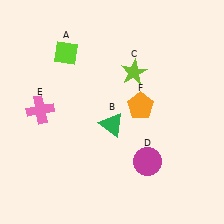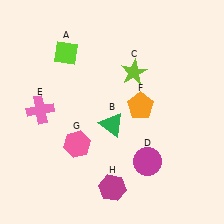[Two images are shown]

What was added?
A pink hexagon (G), a magenta hexagon (H) were added in Image 2.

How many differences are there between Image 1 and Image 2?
There are 2 differences between the two images.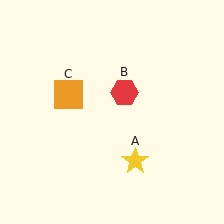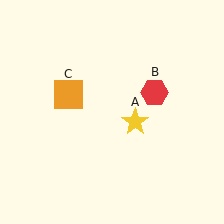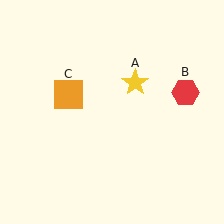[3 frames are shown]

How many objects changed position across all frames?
2 objects changed position: yellow star (object A), red hexagon (object B).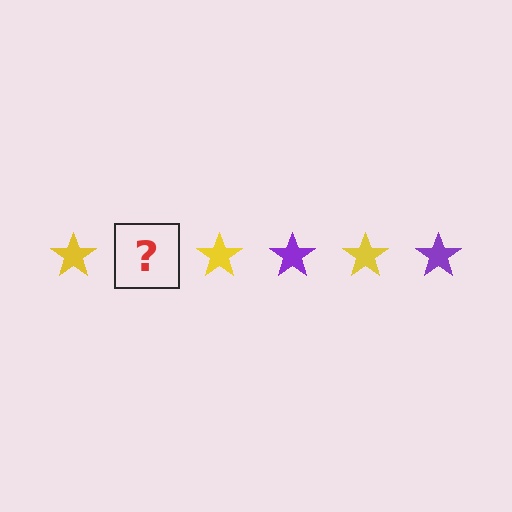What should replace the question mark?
The question mark should be replaced with a purple star.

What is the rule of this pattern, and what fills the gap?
The rule is that the pattern cycles through yellow, purple stars. The gap should be filled with a purple star.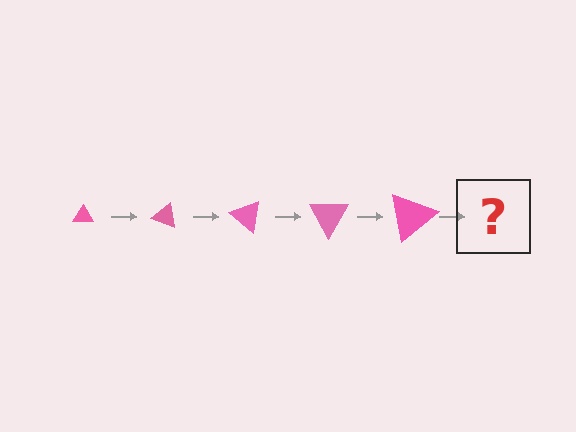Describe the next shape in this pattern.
It should be a triangle, larger than the previous one and rotated 100 degrees from the start.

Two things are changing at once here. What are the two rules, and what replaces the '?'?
The two rules are that the triangle grows larger each step and it rotates 20 degrees each step. The '?' should be a triangle, larger than the previous one and rotated 100 degrees from the start.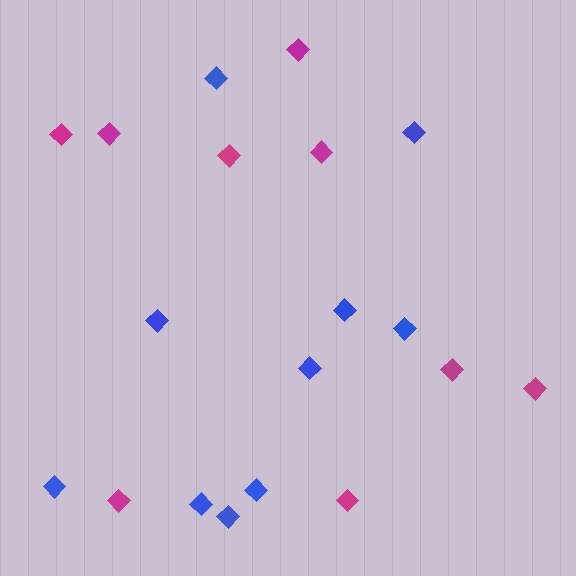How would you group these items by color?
There are 2 groups: one group of blue diamonds (10) and one group of magenta diamonds (9).